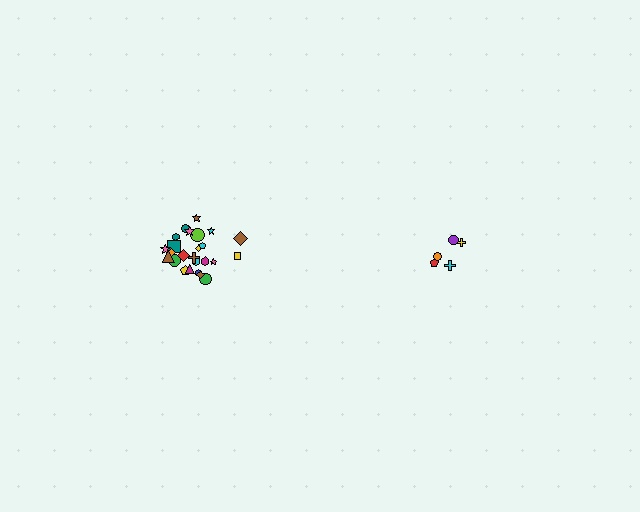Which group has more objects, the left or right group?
The left group.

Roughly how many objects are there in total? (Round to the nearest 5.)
Roughly 30 objects in total.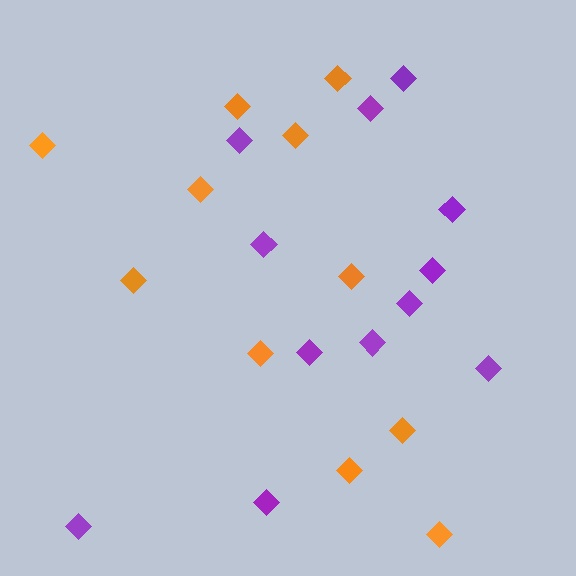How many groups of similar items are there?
There are 2 groups: one group of orange diamonds (11) and one group of purple diamonds (12).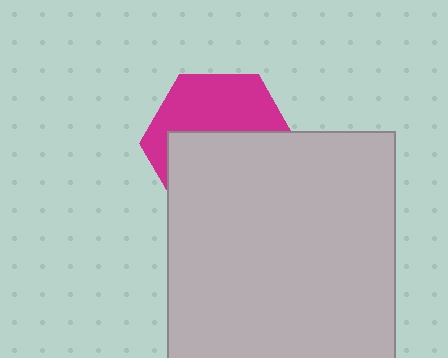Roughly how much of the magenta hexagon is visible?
About half of it is visible (roughly 46%).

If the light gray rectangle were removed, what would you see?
You would see the complete magenta hexagon.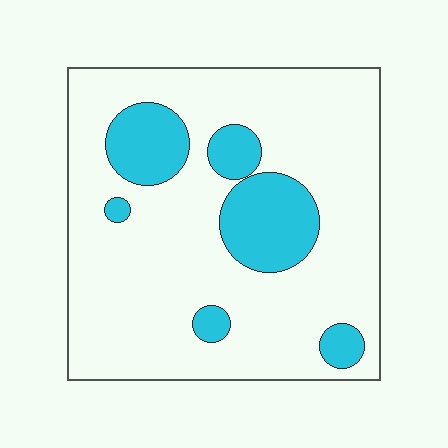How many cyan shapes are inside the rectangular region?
6.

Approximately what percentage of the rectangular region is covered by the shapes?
Approximately 20%.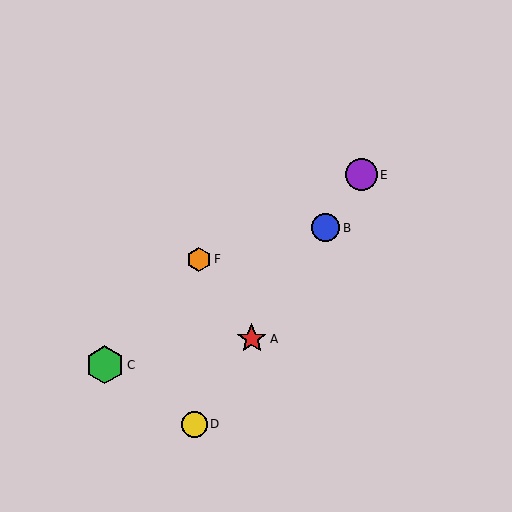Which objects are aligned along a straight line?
Objects A, B, D, E are aligned along a straight line.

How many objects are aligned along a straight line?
4 objects (A, B, D, E) are aligned along a straight line.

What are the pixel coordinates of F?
Object F is at (199, 259).